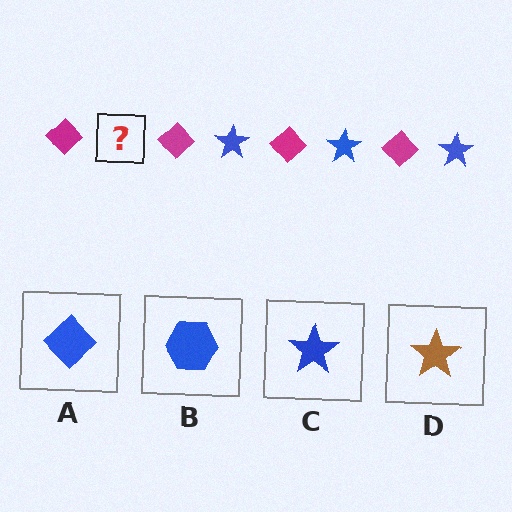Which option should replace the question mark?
Option C.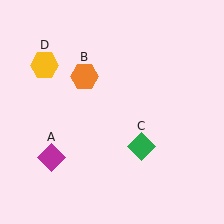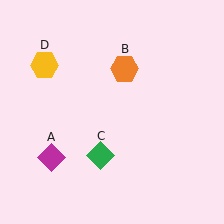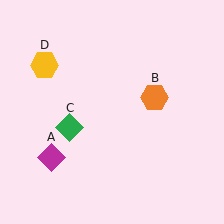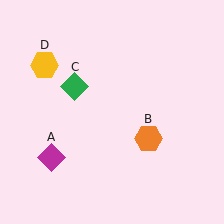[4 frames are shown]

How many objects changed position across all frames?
2 objects changed position: orange hexagon (object B), green diamond (object C).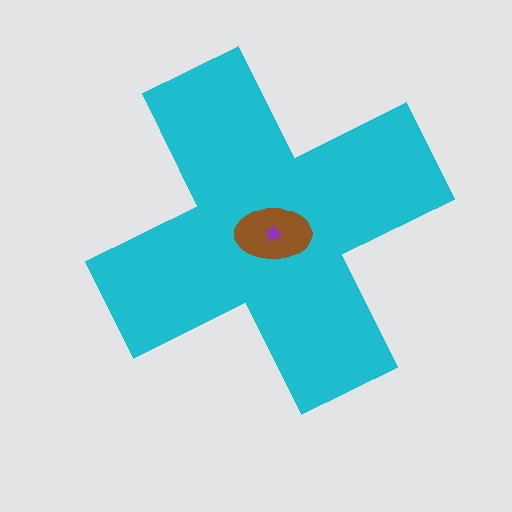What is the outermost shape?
The cyan cross.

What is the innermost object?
The purple star.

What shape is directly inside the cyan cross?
The brown ellipse.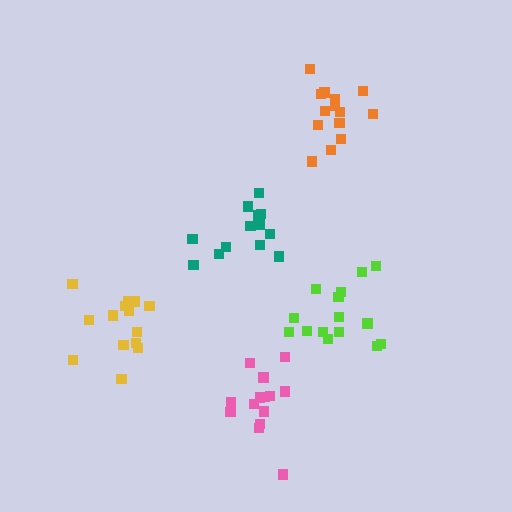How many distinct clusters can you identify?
There are 5 distinct clusters.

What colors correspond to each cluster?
The clusters are colored: orange, pink, teal, lime, yellow.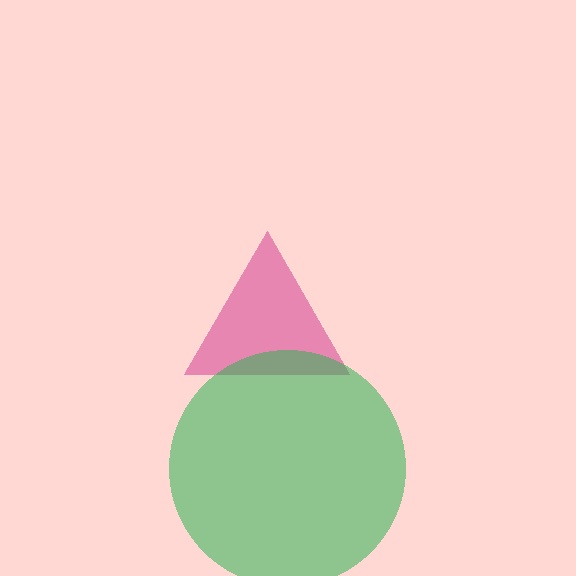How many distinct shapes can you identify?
There are 2 distinct shapes: a magenta triangle, a green circle.